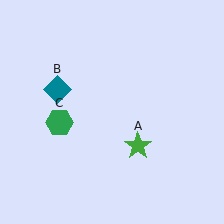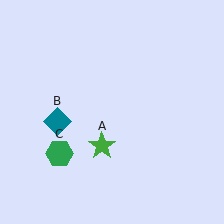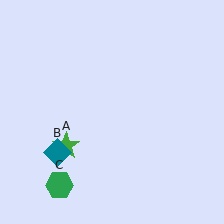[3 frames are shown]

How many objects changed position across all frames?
3 objects changed position: green star (object A), teal diamond (object B), green hexagon (object C).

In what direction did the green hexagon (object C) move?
The green hexagon (object C) moved down.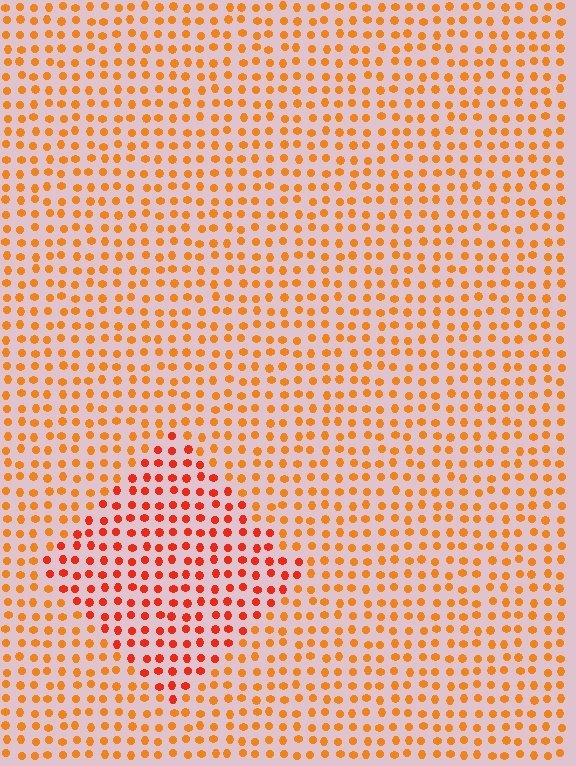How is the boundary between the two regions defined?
The boundary is defined purely by a slight shift in hue (about 25 degrees). Spacing, size, and orientation are identical on both sides.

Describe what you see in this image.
The image is filled with small orange elements in a uniform arrangement. A diamond-shaped region is visible where the elements are tinted to a slightly different hue, forming a subtle color boundary.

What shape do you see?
I see a diamond.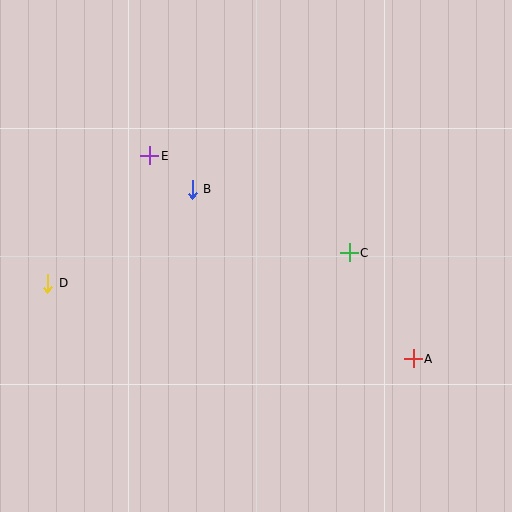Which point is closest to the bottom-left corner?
Point D is closest to the bottom-left corner.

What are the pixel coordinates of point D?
Point D is at (48, 283).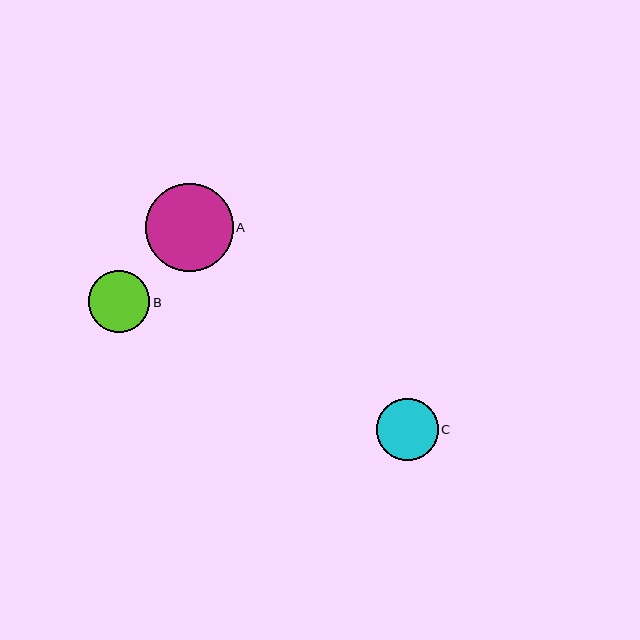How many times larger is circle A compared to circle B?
Circle A is approximately 1.4 times the size of circle B.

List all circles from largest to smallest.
From largest to smallest: A, B, C.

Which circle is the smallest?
Circle C is the smallest with a size of approximately 61 pixels.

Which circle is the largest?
Circle A is the largest with a size of approximately 88 pixels.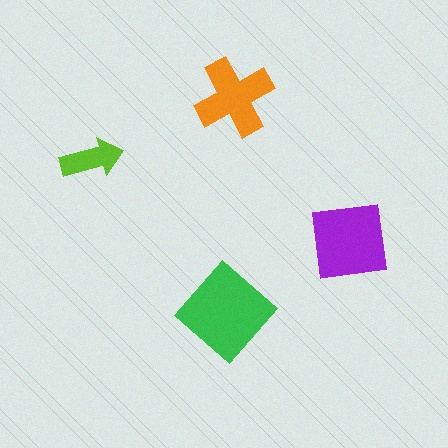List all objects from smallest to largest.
The lime arrow, the orange cross, the purple square, the green diamond.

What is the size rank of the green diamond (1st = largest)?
1st.